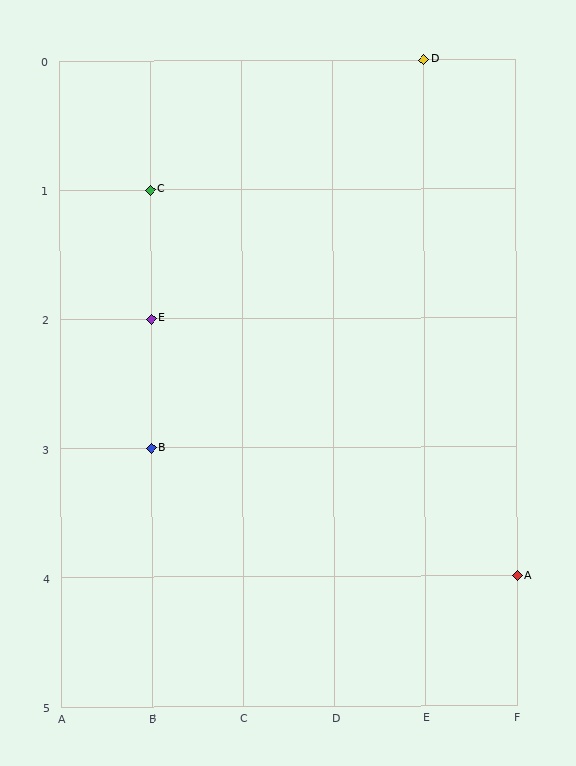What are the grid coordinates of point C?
Point C is at grid coordinates (B, 1).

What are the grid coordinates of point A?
Point A is at grid coordinates (F, 4).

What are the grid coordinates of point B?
Point B is at grid coordinates (B, 3).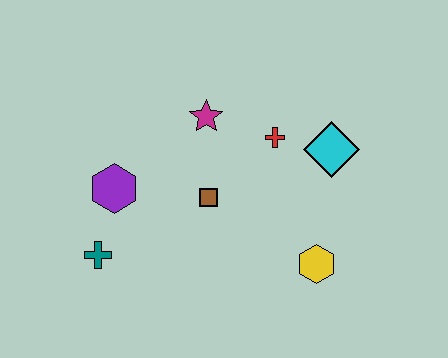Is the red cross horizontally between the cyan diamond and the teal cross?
Yes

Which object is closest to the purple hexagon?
The teal cross is closest to the purple hexagon.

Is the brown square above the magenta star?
No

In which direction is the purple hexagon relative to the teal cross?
The purple hexagon is above the teal cross.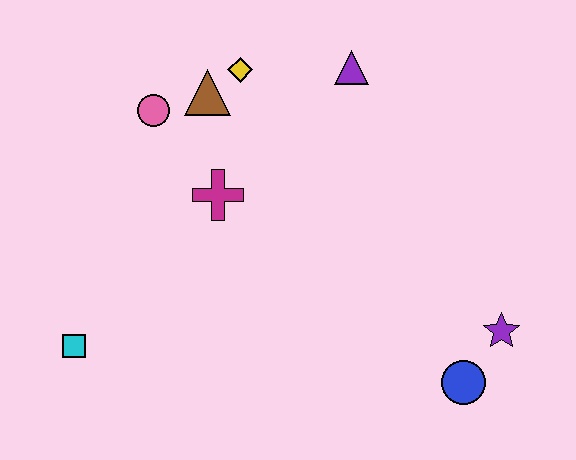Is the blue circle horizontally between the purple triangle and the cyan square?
No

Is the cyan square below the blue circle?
No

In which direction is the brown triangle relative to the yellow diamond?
The brown triangle is to the left of the yellow diamond.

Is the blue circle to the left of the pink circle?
No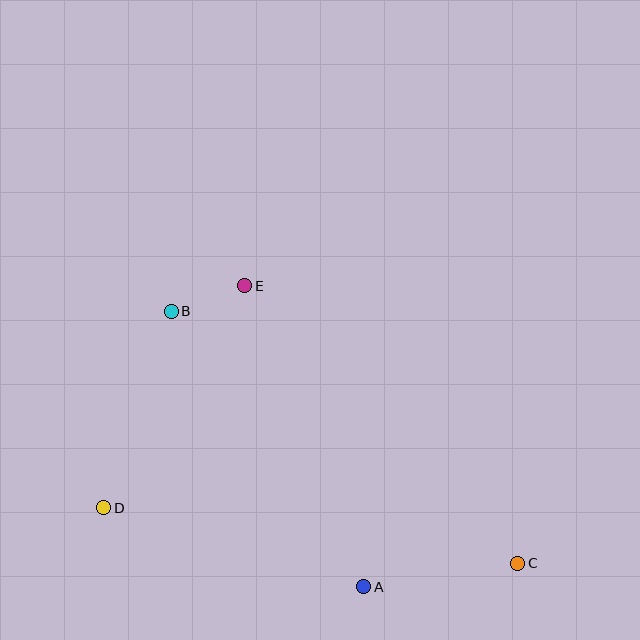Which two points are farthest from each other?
Points B and C are farthest from each other.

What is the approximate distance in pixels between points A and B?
The distance between A and B is approximately 336 pixels.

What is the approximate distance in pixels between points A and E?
The distance between A and E is approximately 324 pixels.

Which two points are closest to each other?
Points B and E are closest to each other.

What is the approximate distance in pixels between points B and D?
The distance between B and D is approximately 208 pixels.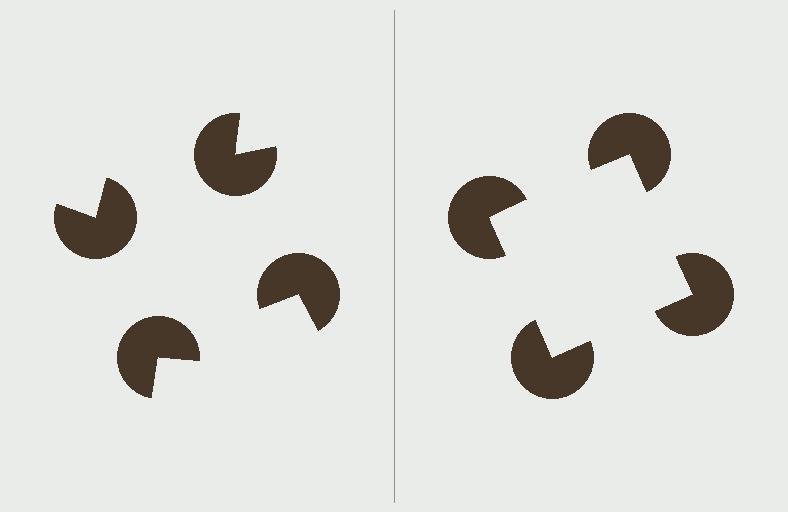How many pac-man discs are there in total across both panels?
8 — 4 on each side.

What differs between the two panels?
The pac-man discs are positioned identically on both sides; only the wedge orientations differ. On the right they align to a square; on the left they are misaligned.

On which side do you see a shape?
An illusory square appears on the right side. On the left side the wedge cuts are rotated, so no coherent shape forms.